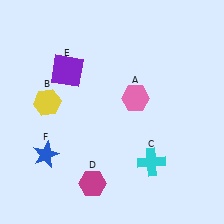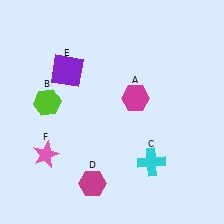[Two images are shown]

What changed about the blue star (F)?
In Image 1, F is blue. In Image 2, it changed to pink.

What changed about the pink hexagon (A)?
In Image 1, A is pink. In Image 2, it changed to magenta.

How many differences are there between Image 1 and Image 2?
There are 3 differences between the two images.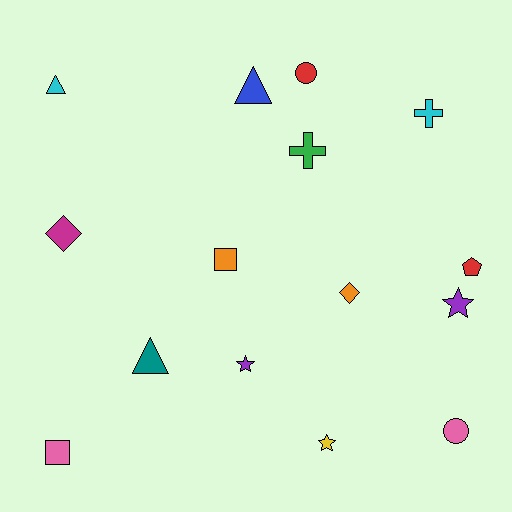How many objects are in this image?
There are 15 objects.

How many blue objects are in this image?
There is 1 blue object.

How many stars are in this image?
There are 3 stars.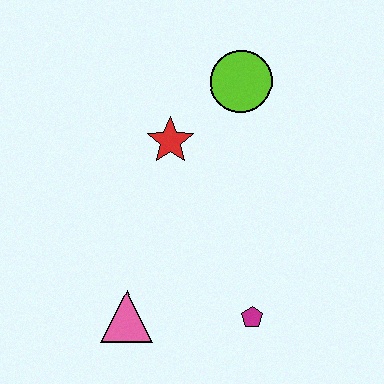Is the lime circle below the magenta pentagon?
No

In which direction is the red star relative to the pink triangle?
The red star is above the pink triangle.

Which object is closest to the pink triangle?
The magenta pentagon is closest to the pink triangle.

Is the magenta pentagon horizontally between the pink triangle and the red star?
No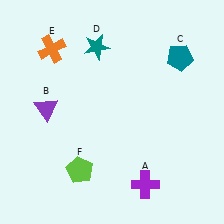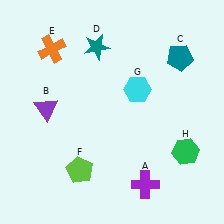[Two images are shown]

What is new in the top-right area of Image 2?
A cyan hexagon (G) was added in the top-right area of Image 2.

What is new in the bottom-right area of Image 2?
A green hexagon (H) was added in the bottom-right area of Image 2.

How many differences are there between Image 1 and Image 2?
There are 2 differences between the two images.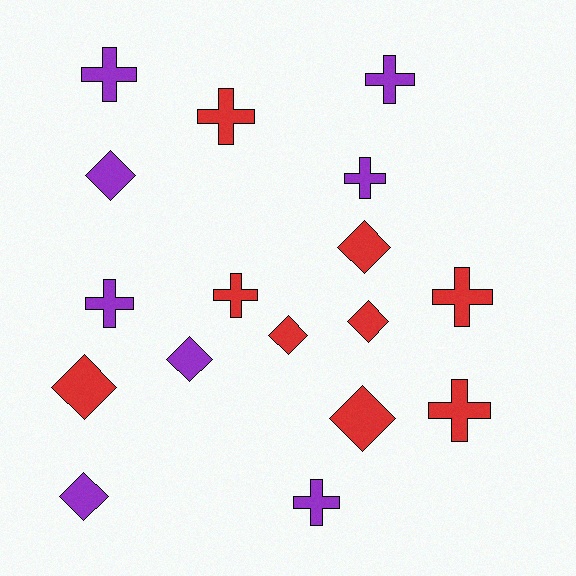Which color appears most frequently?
Red, with 9 objects.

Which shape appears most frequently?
Cross, with 9 objects.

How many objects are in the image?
There are 17 objects.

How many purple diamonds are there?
There are 3 purple diamonds.